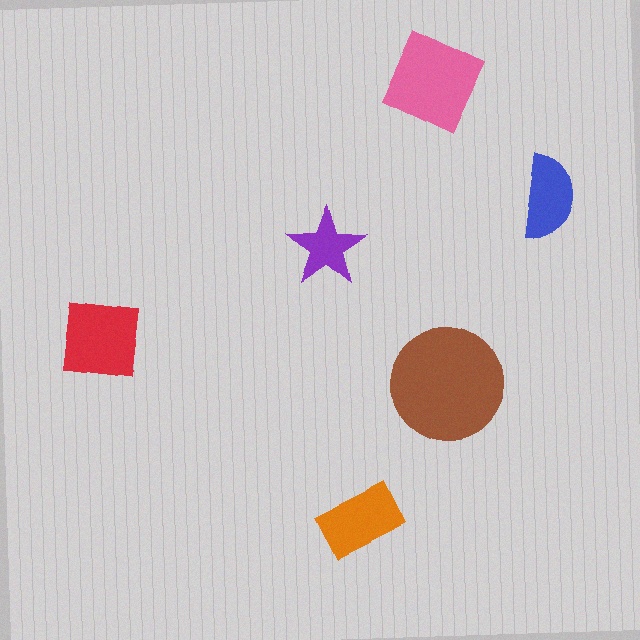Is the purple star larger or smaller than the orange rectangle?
Smaller.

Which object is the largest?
The brown circle.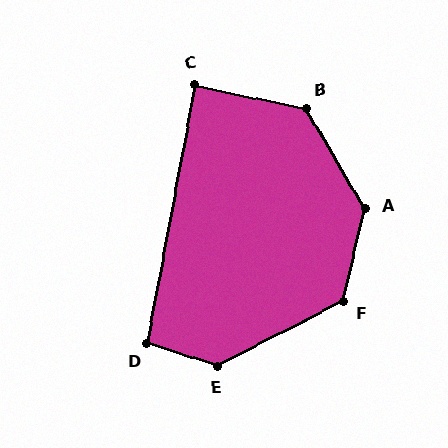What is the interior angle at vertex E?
Approximately 135 degrees (obtuse).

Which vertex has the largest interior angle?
A, at approximately 136 degrees.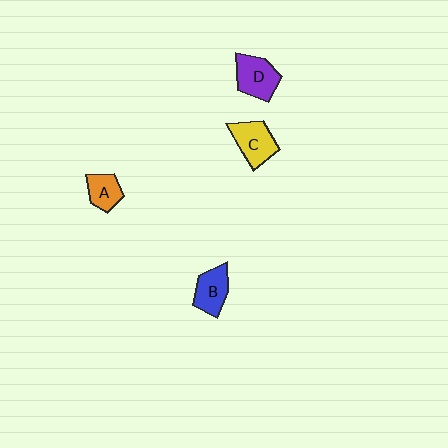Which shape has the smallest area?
Shape A (orange).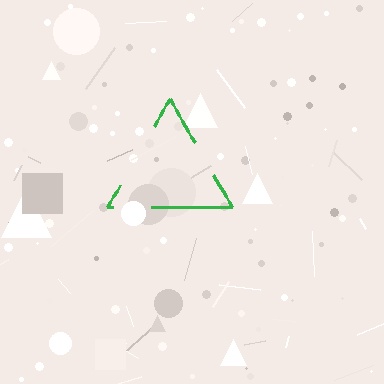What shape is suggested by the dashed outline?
The dashed outline suggests a triangle.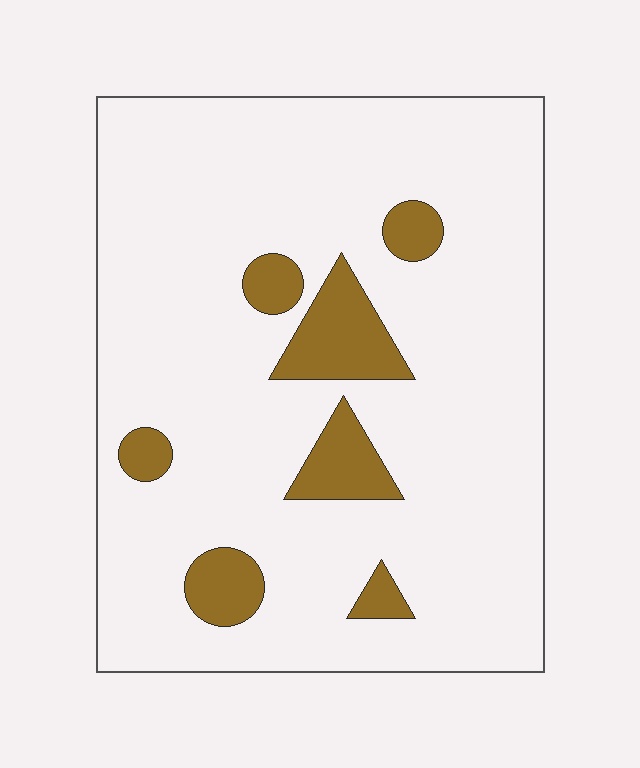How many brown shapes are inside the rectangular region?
7.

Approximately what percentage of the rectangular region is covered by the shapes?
Approximately 10%.